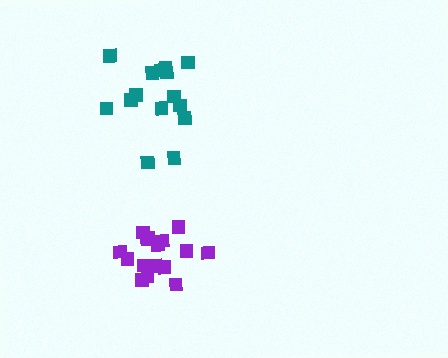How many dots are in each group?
Group 1: 16 dots, Group 2: 15 dots (31 total).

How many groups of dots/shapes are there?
There are 2 groups.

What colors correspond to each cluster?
The clusters are colored: purple, teal.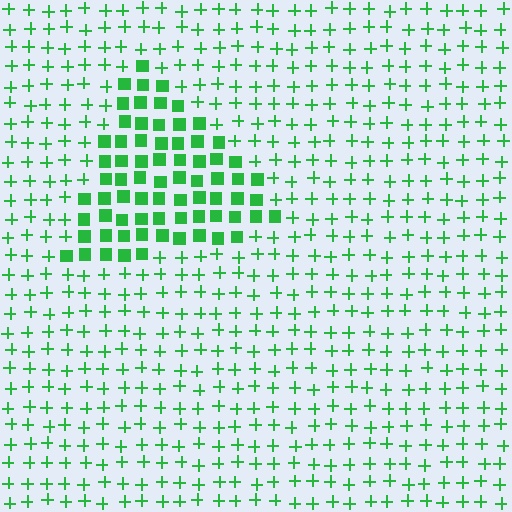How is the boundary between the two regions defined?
The boundary is defined by a change in element shape: squares inside vs. plus signs outside. All elements share the same color and spacing.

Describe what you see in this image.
The image is filled with small green elements arranged in a uniform grid. A triangle-shaped region contains squares, while the surrounding area contains plus signs. The boundary is defined purely by the change in element shape.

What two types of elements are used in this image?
The image uses squares inside the triangle region and plus signs outside it.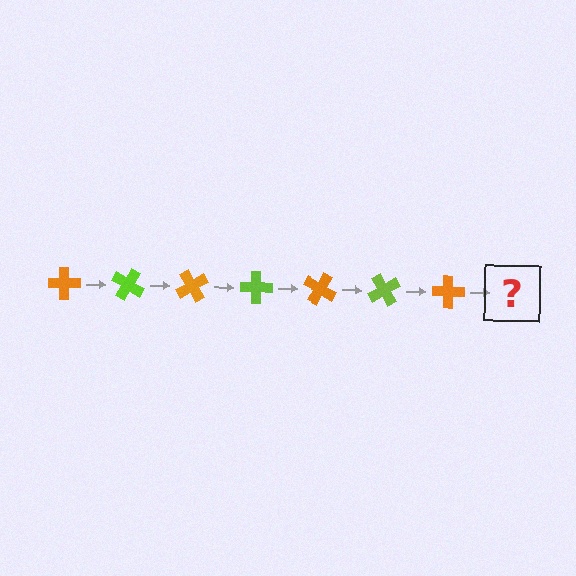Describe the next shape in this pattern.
It should be a lime cross, rotated 210 degrees from the start.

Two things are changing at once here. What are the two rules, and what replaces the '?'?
The two rules are that it rotates 30 degrees each step and the color cycles through orange and lime. The '?' should be a lime cross, rotated 210 degrees from the start.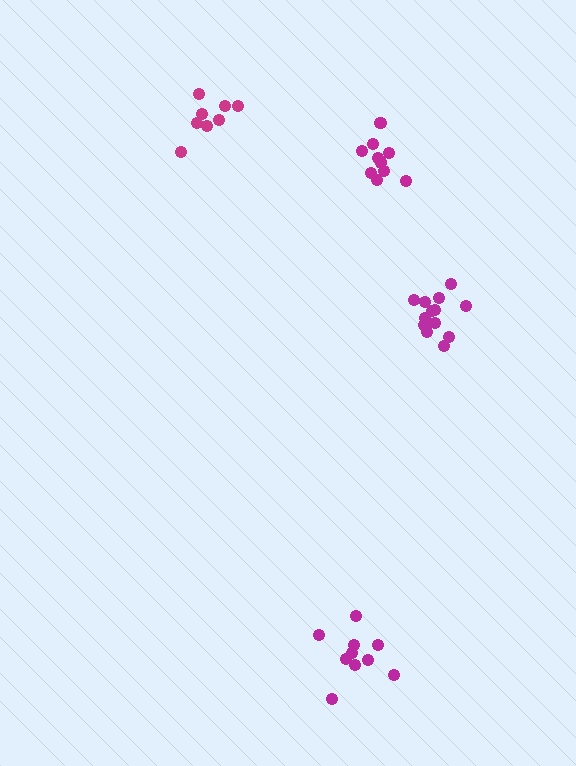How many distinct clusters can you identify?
There are 4 distinct clusters.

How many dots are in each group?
Group 1: 8 dots, Group 2: 13 dots, Group 3: 10 dots, Group 4: 10 dots (41 total).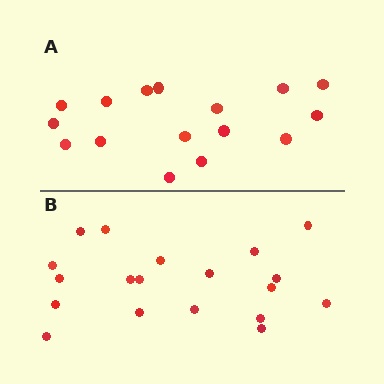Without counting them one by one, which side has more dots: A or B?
Region B (the bottom region) has more dots.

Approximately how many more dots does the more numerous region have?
Region B has just a few more — roughly 2 or 3 more dots than region A.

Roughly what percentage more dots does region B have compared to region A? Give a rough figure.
About 20% more.